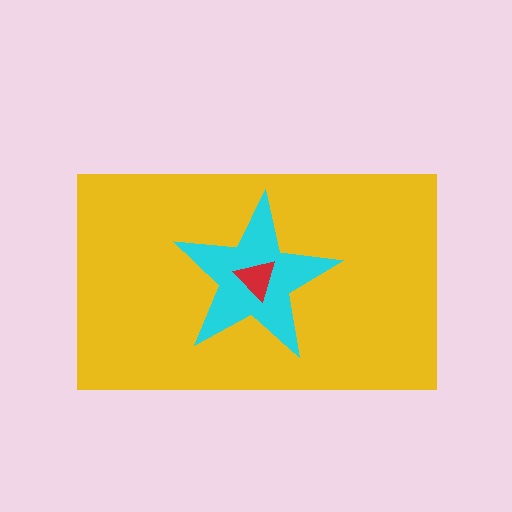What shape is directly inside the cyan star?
The red triangle.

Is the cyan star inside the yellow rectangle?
Yes.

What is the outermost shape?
The yellow rectangle.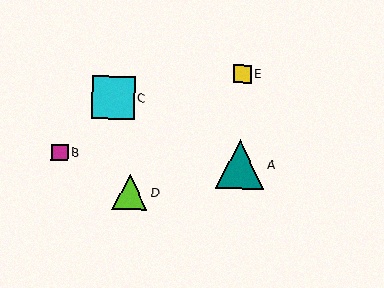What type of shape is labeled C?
Shape C is a cyan square.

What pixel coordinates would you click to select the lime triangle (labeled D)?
Click at (130, 192) to select the lime triangle D.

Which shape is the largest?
The teal triangle (labeled A) is the largest.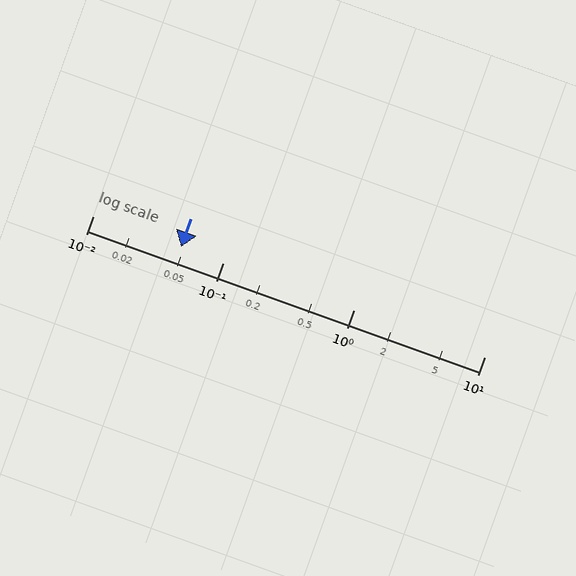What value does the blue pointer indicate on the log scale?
The pointer indicates approximately 0.047.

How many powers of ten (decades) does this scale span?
The scale spans 3 decades, from 0.01 to 10.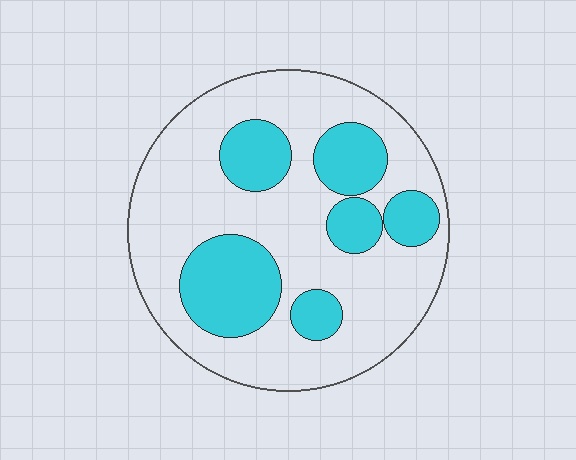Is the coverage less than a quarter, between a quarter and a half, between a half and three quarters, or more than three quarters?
Between a quarter and a half.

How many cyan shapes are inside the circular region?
6.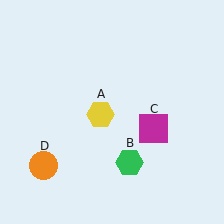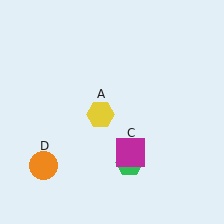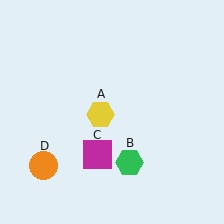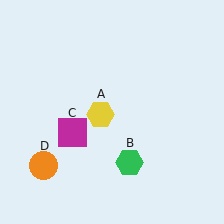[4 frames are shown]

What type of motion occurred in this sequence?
The magenta square (object C) rotated clockwise around the center of the scene.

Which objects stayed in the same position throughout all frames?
Yellow hexagon (object A) and green hexagon (object B) and orange circle (object D) remained stationary.